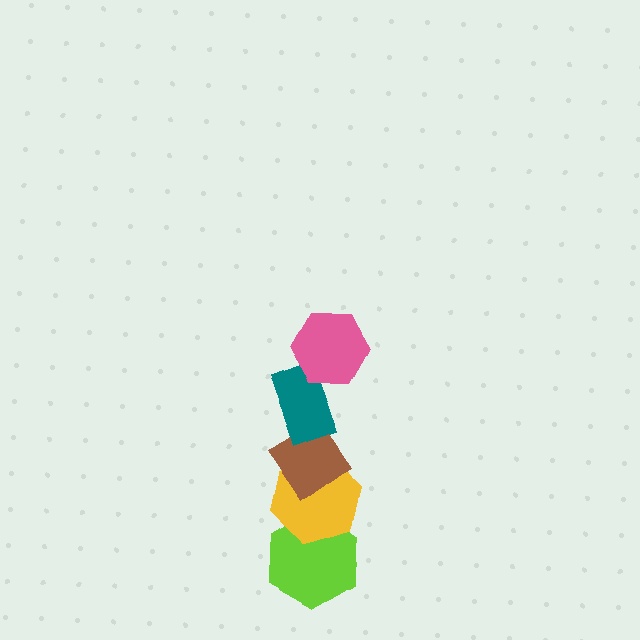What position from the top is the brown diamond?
The brown diamond is 3rd from the top.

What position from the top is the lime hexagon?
The lime hexagon is 5th from the top.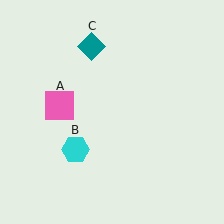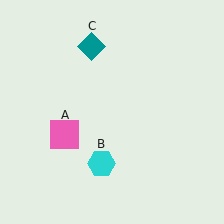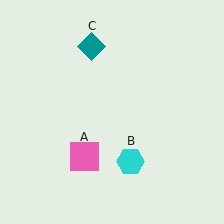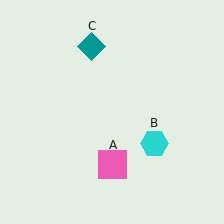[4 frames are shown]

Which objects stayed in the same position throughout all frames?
Teal diamond (object C) remained stationary.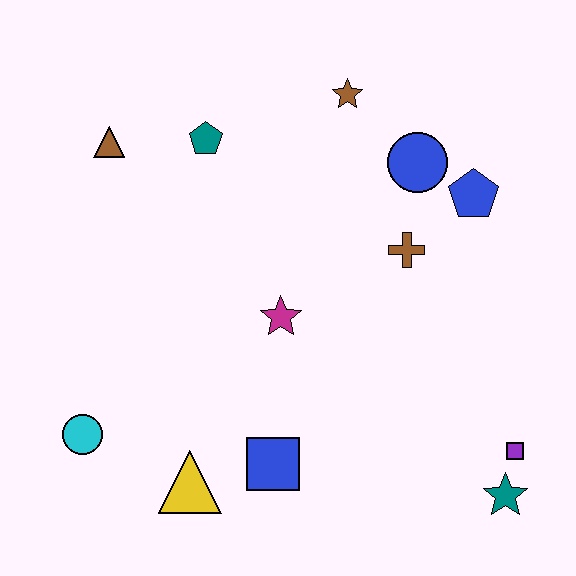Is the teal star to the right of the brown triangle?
Yes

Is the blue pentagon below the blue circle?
Yes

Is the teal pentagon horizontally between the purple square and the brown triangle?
Yes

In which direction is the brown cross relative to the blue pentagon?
The brown cross is to the left of the blue pentagon.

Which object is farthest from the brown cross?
The cyan circle is farthest from the brown cross.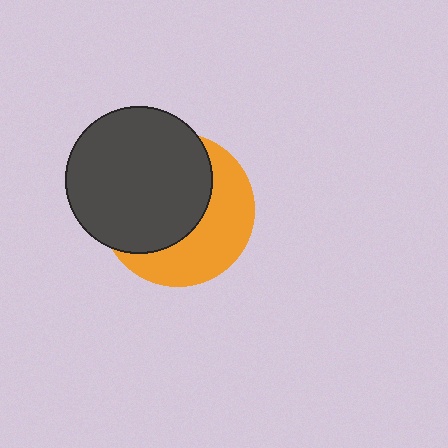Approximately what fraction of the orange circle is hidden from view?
Roughly 57% of the orange circle is hidden behind the dark gray circle.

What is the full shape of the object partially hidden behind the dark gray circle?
The partially hidden object is an orange circle.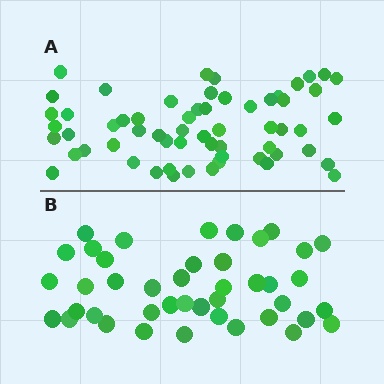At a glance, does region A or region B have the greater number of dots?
Region A (the top region) has more dots.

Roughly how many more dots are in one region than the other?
Region A has approximately 20 more dots than region B.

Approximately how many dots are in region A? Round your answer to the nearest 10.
About 60 dots.